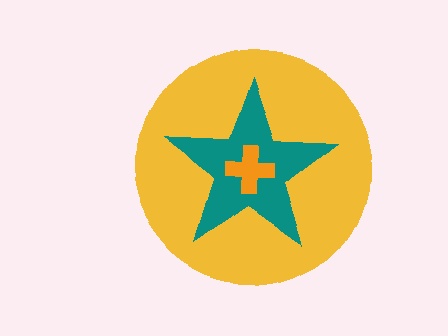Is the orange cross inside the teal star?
Yes.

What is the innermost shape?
The orange cross.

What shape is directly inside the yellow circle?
The teal star.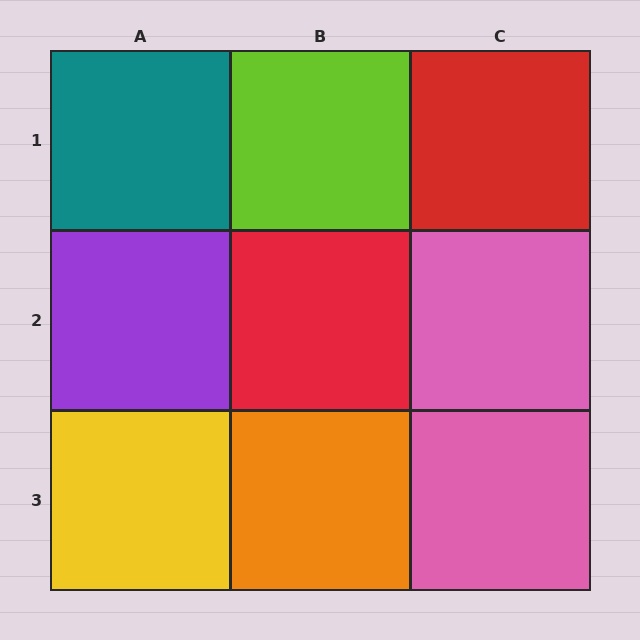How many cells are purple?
1 cell is purple.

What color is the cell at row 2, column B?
Red.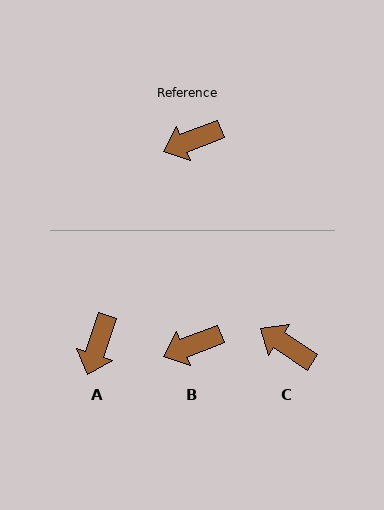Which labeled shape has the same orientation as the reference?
B.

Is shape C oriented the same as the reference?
No, it is off by about 55 degrees.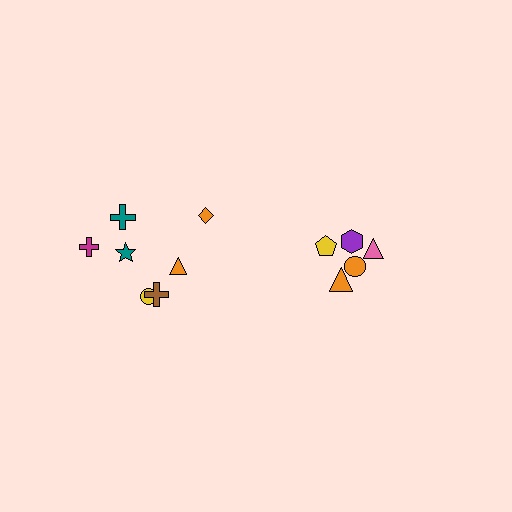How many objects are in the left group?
There are 7 objects.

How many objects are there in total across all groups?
There are 12 objects.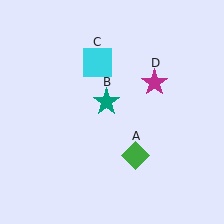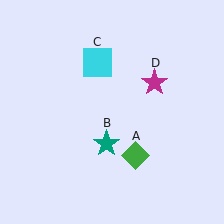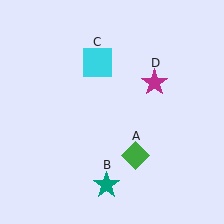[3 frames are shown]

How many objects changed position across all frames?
1 object changed position: teal star (object B).